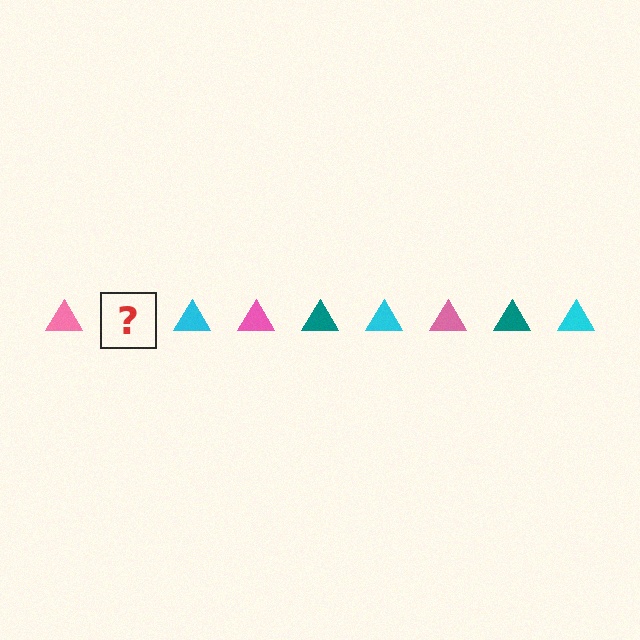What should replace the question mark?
The question mark should be replaced with a teal triangle.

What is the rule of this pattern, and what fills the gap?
The rule is that the pattern cycles through pink, teal, cyan triangles. The gap should be filled with a teal triangle.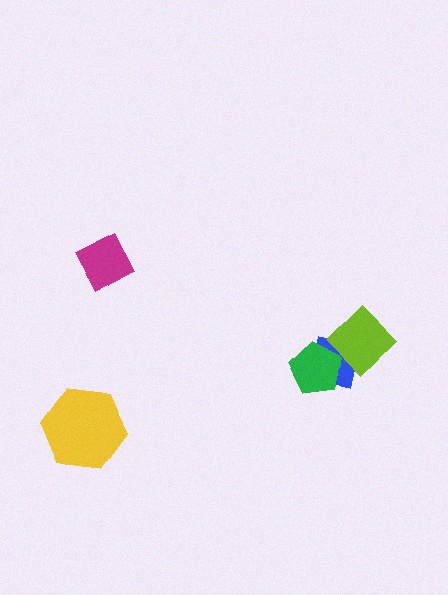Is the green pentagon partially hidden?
Yes, it is partially covered by another shape.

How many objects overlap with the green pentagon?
2 objects overlap with the green pentagon.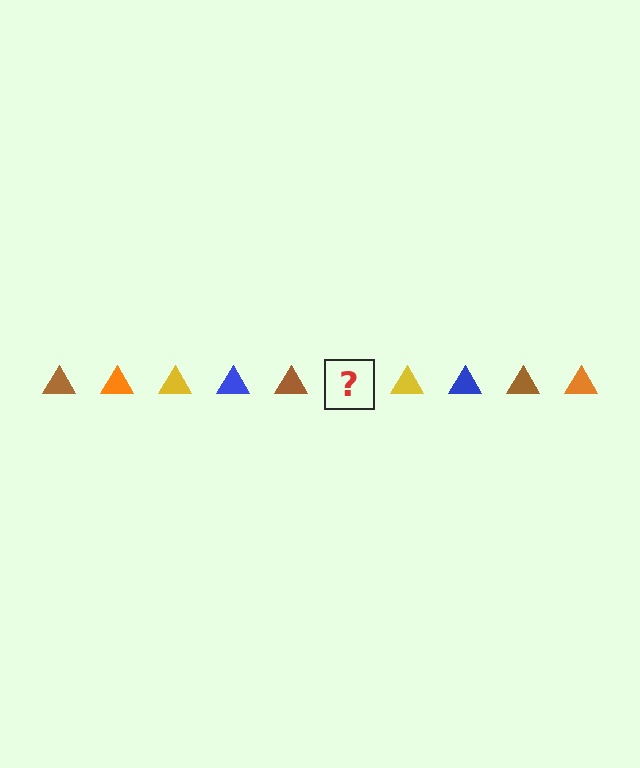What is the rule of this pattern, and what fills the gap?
The rule is that the pattern cycles through brown, orange, yellow, blue triangles. The gap should be filled with an orange triangle.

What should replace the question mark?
The question mark should be replaced with an orange triangle.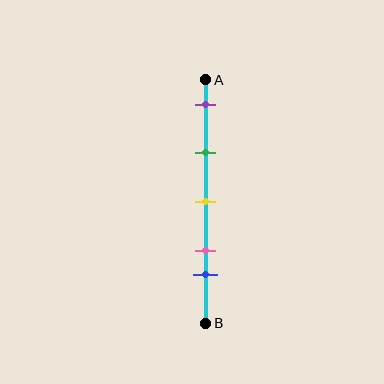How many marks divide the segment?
There are 5 marks dividing the segment.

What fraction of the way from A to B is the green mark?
The green mark is approximately 30% (0.3) of the way from A to B.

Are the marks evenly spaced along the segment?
No, the marks are not evenly spaced.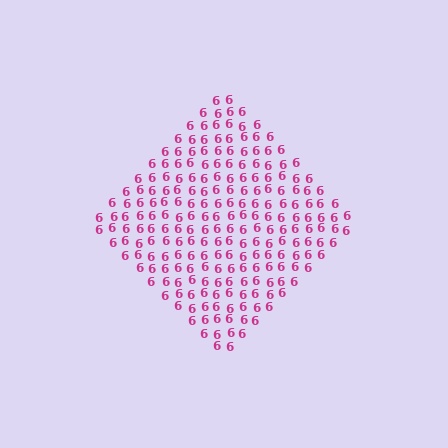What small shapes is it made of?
It is made of small digit 6's.